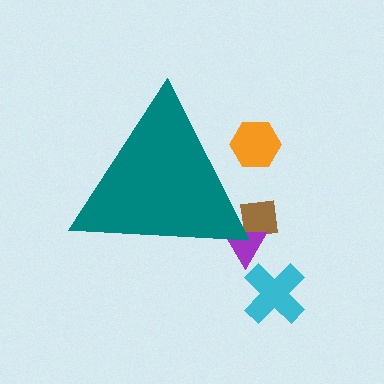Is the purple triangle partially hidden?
Yes, the purple triangle is partially hidden behind the teal triangle.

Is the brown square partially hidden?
Yes, the brown square is partially hidden behind the teal triangle.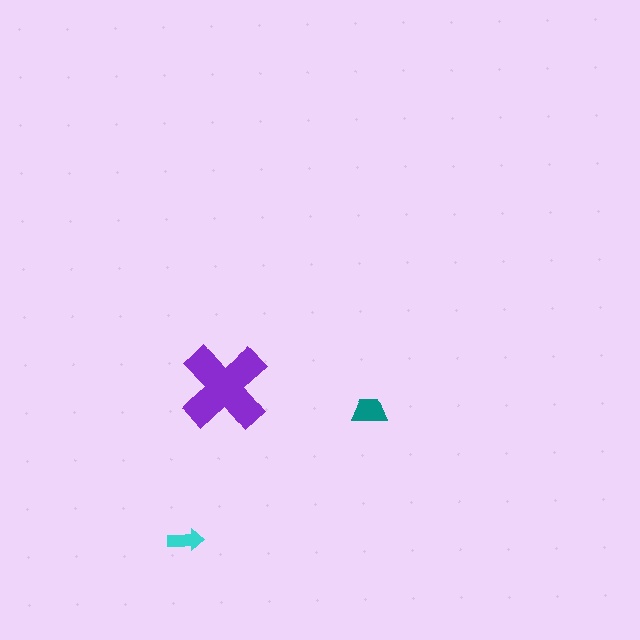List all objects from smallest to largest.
The cyan arrow, the teal trapezoid, the purple cross.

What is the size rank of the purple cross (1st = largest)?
1st.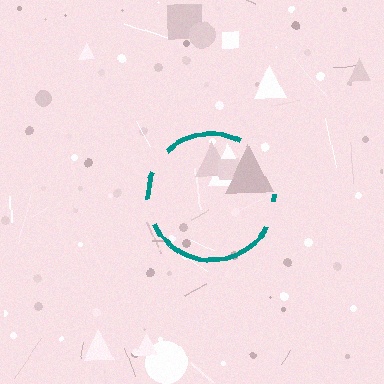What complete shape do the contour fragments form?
The contour fragments form a circle.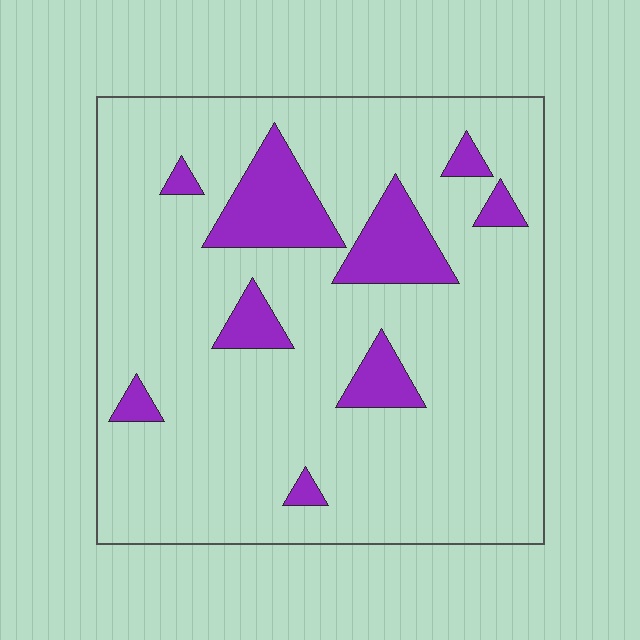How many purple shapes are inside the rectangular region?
9.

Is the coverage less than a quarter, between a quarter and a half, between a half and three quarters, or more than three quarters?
Less than a quarter.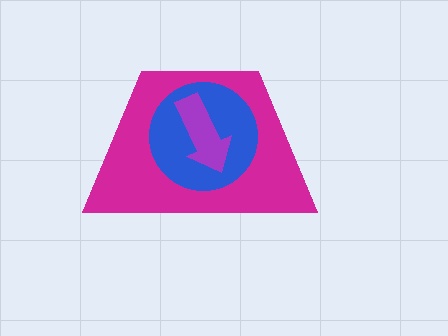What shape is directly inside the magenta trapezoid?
The blue circle.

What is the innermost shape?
The purple arrow.